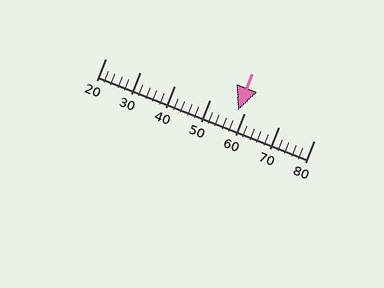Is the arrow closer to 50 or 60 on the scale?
The arrow is closer to 60.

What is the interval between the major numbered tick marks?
The major tick marks are spaced 10 units apart.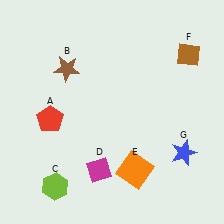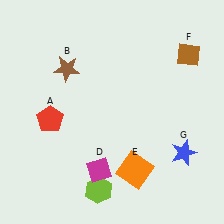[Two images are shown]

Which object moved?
The lime hexagon (C) moved right.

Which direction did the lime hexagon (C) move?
The lime hexagon (C) moved right.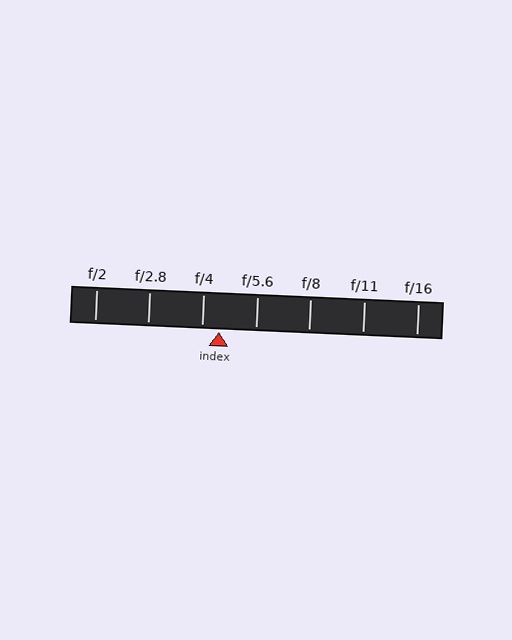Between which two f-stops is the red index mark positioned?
The index mark is between f/4 and f/5.6.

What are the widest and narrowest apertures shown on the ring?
The widest aperture shown is f/2 and the narrowest is f/16.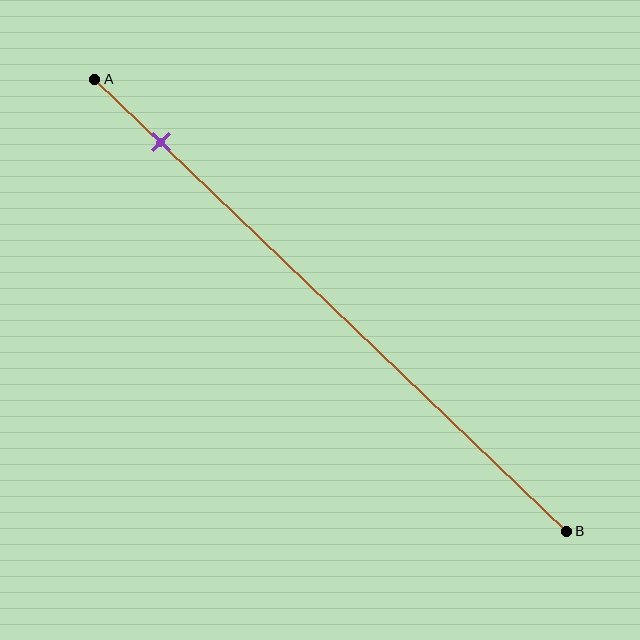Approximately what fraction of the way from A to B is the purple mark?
The purple mark is approximately 15% of the way from A to B.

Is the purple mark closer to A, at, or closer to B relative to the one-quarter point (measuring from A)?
The purple mark is closer to point A than the one-quarter point of segment AB.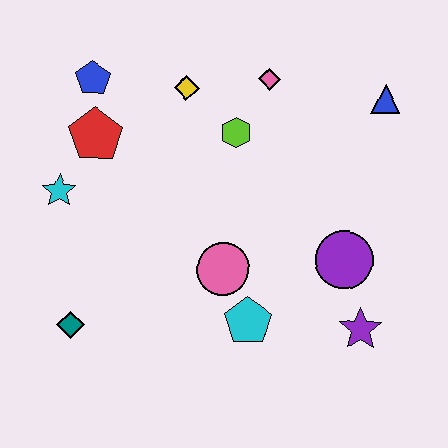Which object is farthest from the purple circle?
The blue pentagon is farthest from the purple circle.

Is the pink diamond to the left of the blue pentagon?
No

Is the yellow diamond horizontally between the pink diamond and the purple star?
No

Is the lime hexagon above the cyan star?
Yes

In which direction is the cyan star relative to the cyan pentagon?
The cyan star is to the left of the cyan pentagon.